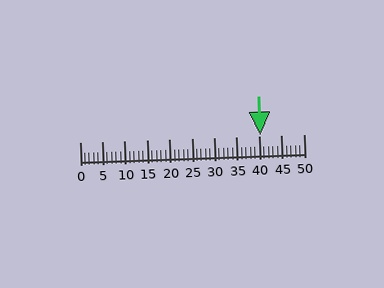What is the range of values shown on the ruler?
The ruler shows values from 0 to 50.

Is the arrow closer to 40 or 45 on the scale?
The arrow is closer to 40.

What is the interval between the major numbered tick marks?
The major tick marks are spaced 5 units apart.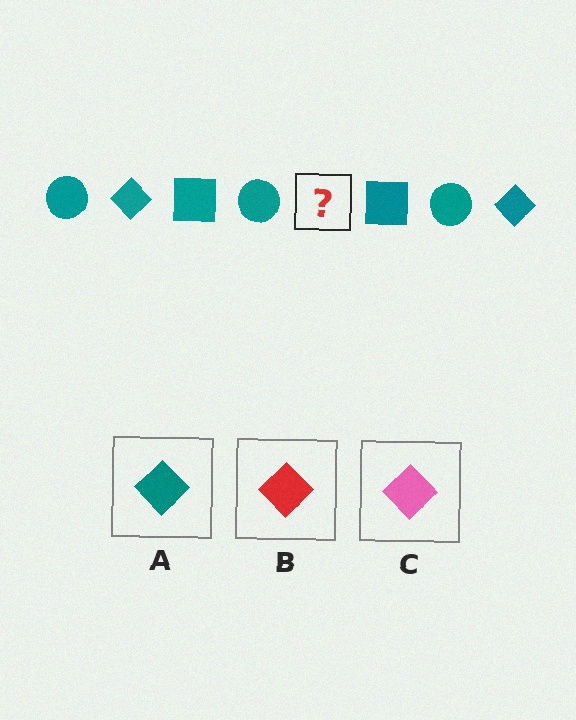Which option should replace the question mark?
Option A.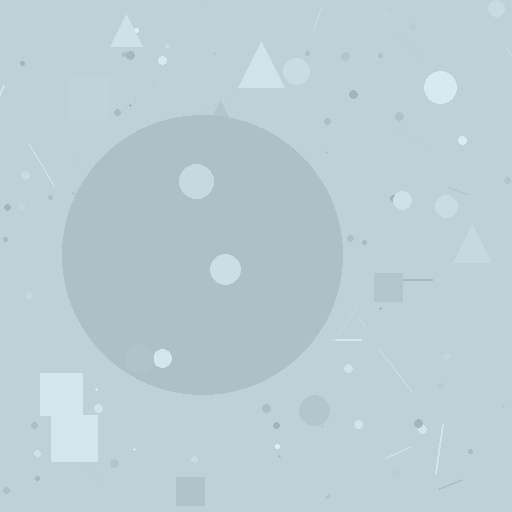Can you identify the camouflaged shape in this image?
The camouflaged shape is a circle.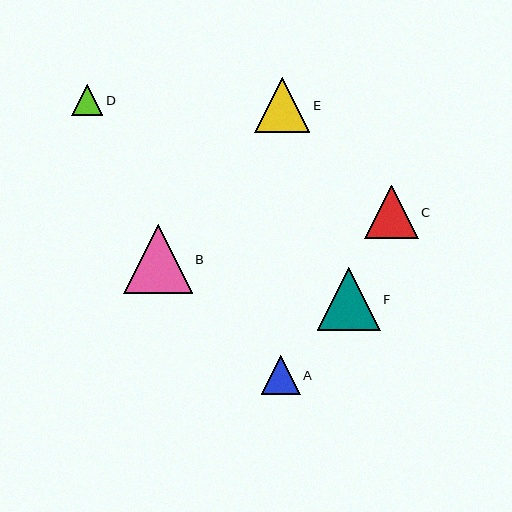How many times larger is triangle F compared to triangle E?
Triangle F is approximately 1.1 times the size of triangle E.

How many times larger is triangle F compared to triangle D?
Triangle F is approximately 2.0 times the size of triangle D.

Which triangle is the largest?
Triangle B is the largest with a size of approximately 69 pixels.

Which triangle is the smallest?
Triangle D is the smallest with a size of approximately 31 pixels.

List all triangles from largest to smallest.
From largest to smallest: B, F, E, C, A, D.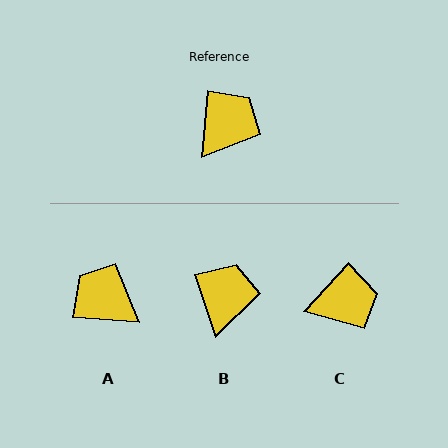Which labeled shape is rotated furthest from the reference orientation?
A, about 90 degrees away.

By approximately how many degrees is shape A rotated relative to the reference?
Approximately 90 degrees counter-clockwise.